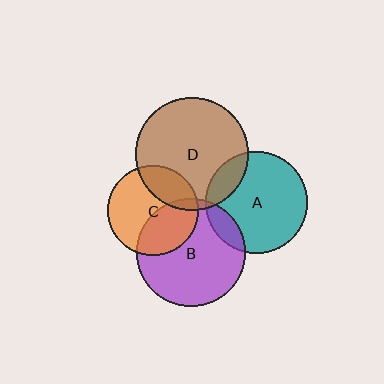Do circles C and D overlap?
Yes.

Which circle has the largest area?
Circle D (brown).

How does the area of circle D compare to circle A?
Approximately 1.2 times.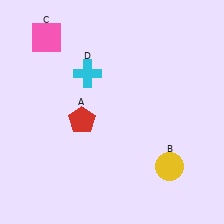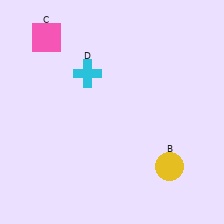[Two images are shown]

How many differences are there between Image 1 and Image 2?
There is 1 difference between the two images.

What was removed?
The red pentagon (A) was removed in Image 2.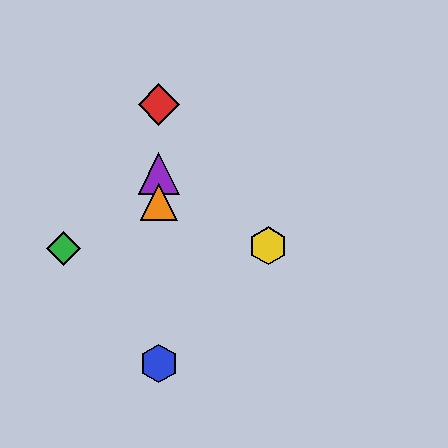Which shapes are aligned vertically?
The red diamond, the blue hexagon, the purple triangle, the orange triangle are aligned vertically.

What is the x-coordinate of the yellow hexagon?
The yellow hexagon is at x≈268.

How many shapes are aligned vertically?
4 shapes (the red diamond, the blue hexagon, the purple triangle, the orange triangle) are aligned vertically.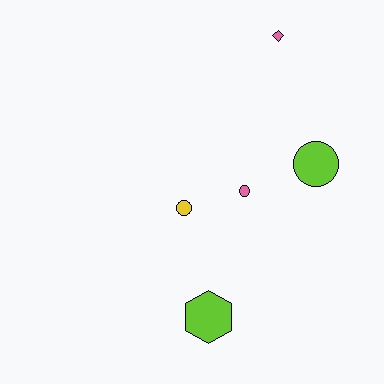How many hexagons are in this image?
There is 1 hexagon.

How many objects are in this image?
There are 5 objects.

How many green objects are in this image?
There are no green objects.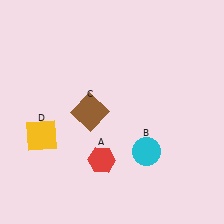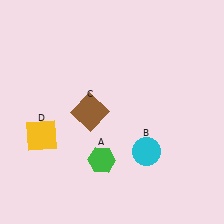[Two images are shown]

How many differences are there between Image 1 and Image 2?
There is 1 difference between the two images.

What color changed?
The hexagon (A) changed from red in Image 1 to green in Image 2.